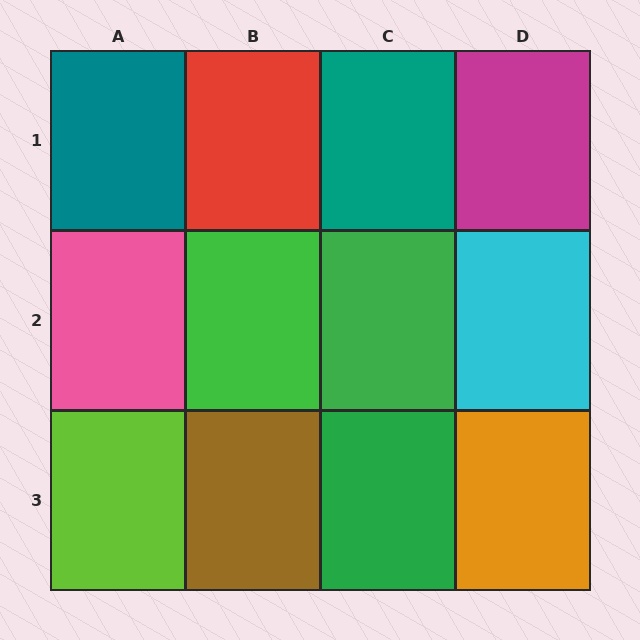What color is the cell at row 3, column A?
Lime.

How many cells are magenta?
1 cell is magenta.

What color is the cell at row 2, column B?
Green.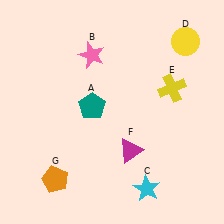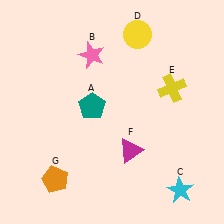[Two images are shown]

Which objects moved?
The objects that moved are: the cyan star (C), the yellow circle (D).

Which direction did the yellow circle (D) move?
The yellow circle (D) moved left.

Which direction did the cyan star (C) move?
The cyan star (C) moved right.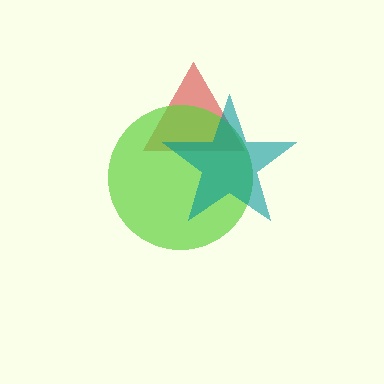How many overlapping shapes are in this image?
There are 3 overlapping shapes in the image.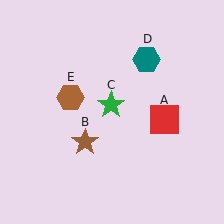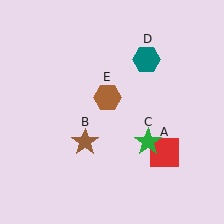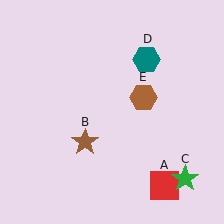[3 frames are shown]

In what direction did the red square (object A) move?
The red square (object A) moved down.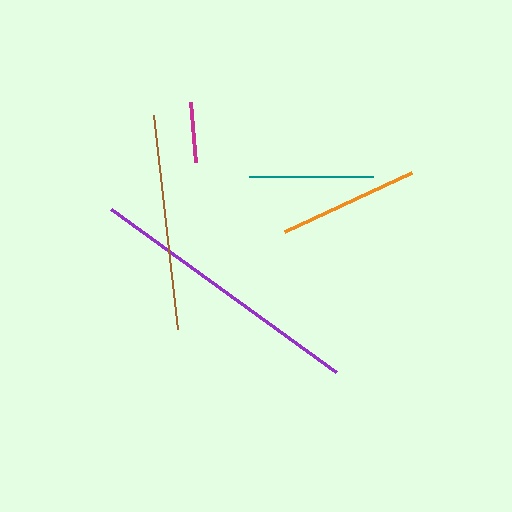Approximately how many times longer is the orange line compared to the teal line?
The orange line is approximately 1.1 times the length of the teal line.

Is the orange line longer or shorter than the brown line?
The brown line is longer than the orange line.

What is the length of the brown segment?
The brown segment is approximately 215 pixels long.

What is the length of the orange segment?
The orange segment is approximately 140 pixels long.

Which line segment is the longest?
The purple line is the longest at approximately 278 pixels.